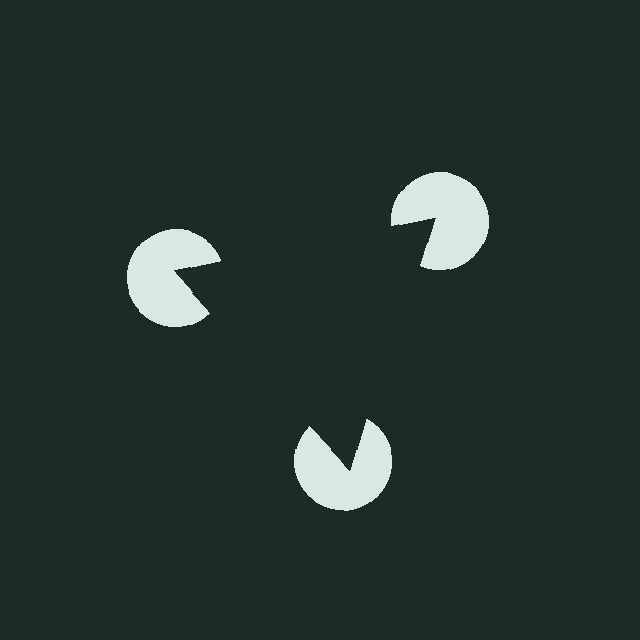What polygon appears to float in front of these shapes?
An illusory triangle — its edges are inferred from the aligned wedge cuts in the pac-man discs, not physically drawn.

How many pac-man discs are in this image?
There are 3 — one at each vertex of the illusory triangle.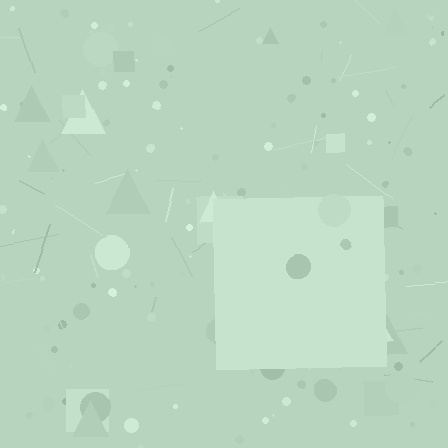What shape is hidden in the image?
A square is hidden in the image.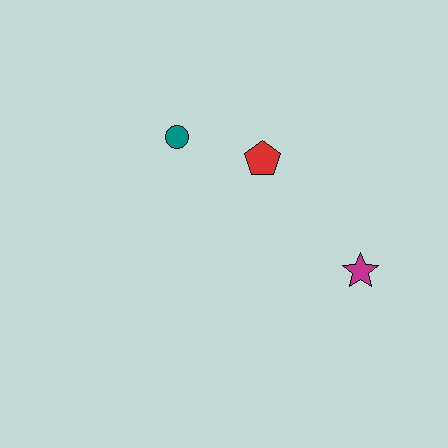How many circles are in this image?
There is 1 circle.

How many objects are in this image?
There are 3 objects.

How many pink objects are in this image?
There are no pink objects.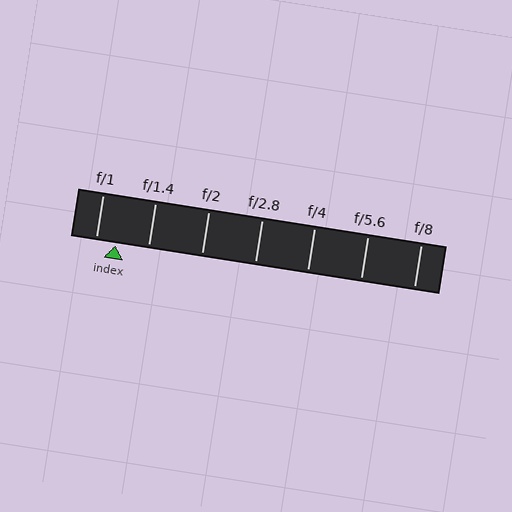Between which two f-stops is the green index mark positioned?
The index mark is between f/1 and f/1.4.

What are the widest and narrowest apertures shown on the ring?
The widest aperture shown is f/1 and the narrowest is f/8.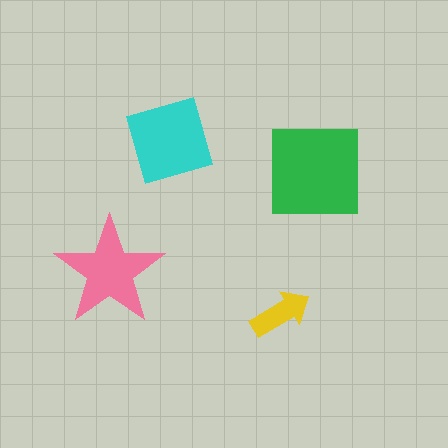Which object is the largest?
The green square.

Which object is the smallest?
The yellow arrow.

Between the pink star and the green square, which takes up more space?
The green square.